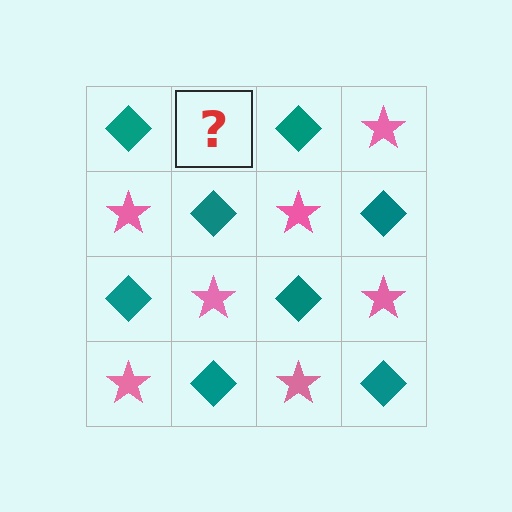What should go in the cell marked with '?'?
The missing cell should contain a pink star.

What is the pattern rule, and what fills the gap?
The rule is that it alternates teal diamond and pink star in a checkerboard pattern. The gap should be filled with a pink star.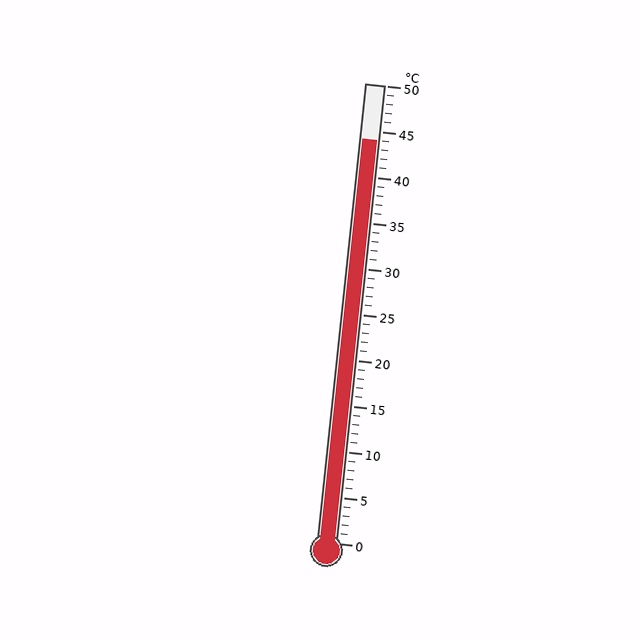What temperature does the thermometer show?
The thermometer shows approximately 44°C.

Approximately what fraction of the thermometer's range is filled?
The thermometer is filled to approximately 90% of its range.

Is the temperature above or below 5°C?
The temperature is above 5°C.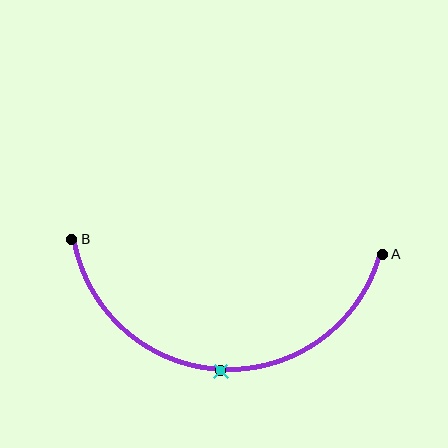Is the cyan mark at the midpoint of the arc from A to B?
Yes. The cyan mark lies on the arc at equal arc-length from both A and B — it is the arc midpoint.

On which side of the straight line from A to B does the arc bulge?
The arc bulges below the straight line connecting A and B.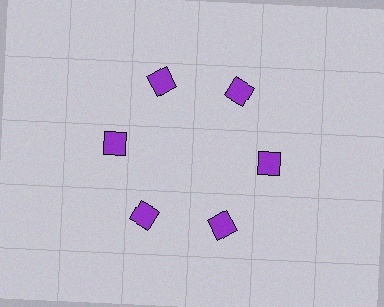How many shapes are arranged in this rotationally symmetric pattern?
There are 6 shapes, arranged in 6 groups of 1.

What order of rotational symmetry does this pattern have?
This pattern has 6-fold rotational symmetry.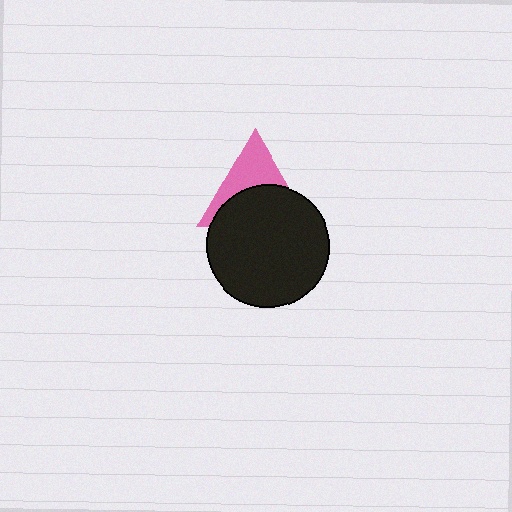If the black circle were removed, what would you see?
You would see the complete pink triangle.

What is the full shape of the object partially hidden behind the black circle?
The partially hidden object is a pink triangle.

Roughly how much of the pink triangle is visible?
A small part of it is visible (roughly 44%).